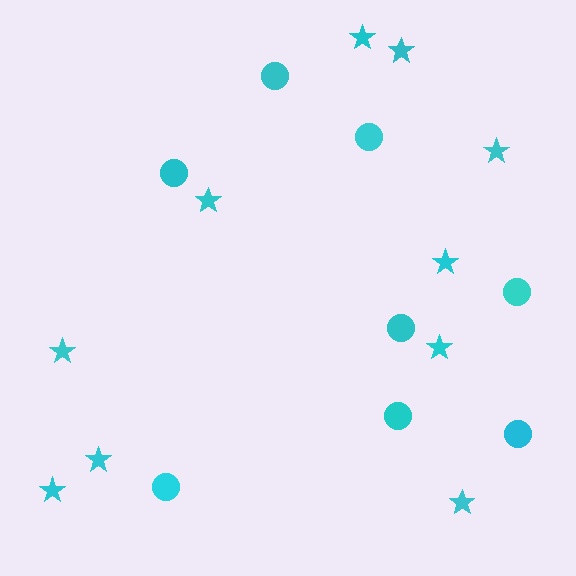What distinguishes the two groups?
There are 2 groups: one group of stars (10) and one group of circles (8).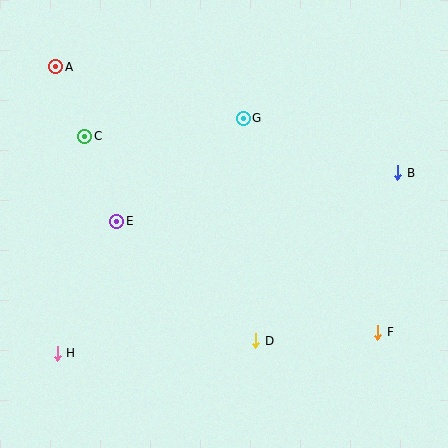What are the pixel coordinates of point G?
Point G is at (243, 118).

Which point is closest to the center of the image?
Point G at (243, 118) is closest to the center.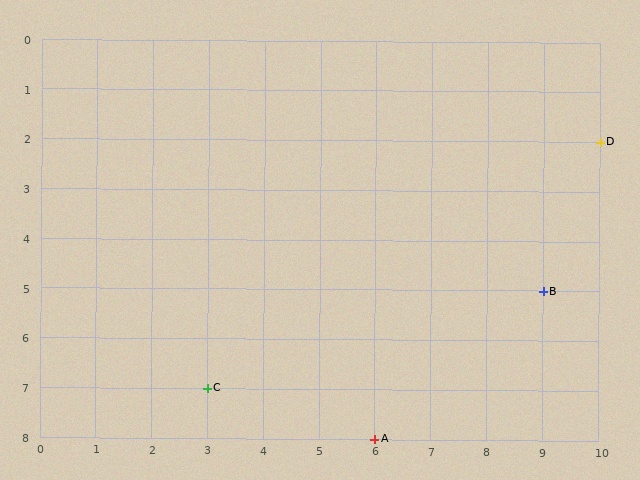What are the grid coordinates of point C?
Point C is at grid coordinates (3, 7).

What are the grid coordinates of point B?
Point B is at grid coordinates (9, 5).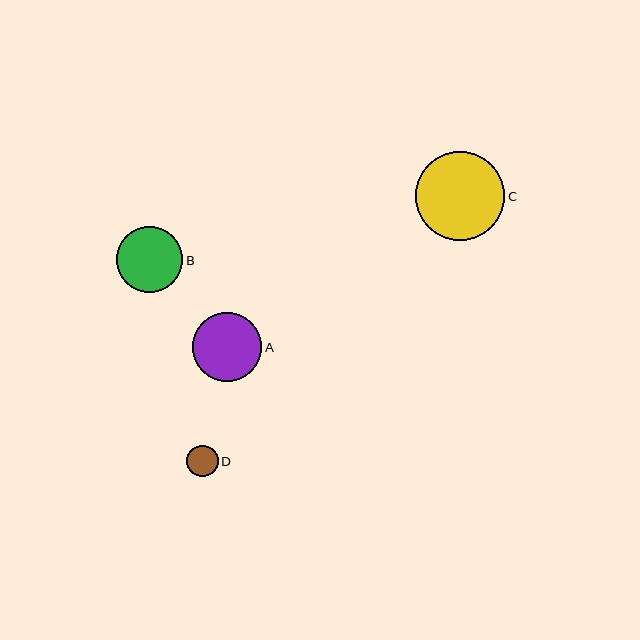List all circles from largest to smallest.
From largest to smallest: C, A, B, D.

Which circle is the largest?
Circle C is the largest with a size of approximately 89 pixels.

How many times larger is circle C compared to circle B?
Circle C is approximately 1.4 times the size of circle B.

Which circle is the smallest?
Circle D is the smallest with a size of approximately 31 pixels.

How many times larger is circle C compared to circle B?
Circle C is approximately 1.4 times the size of circle B.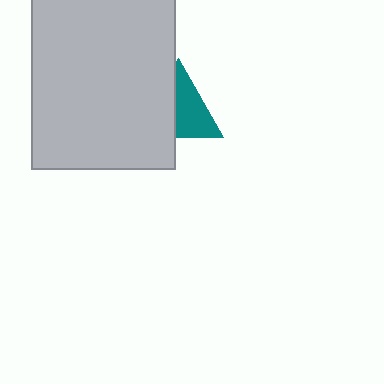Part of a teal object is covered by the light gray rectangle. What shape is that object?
It is a triangle.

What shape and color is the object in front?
The object in front is a light gray rectangle.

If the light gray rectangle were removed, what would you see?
You would see the complete teal triangle.